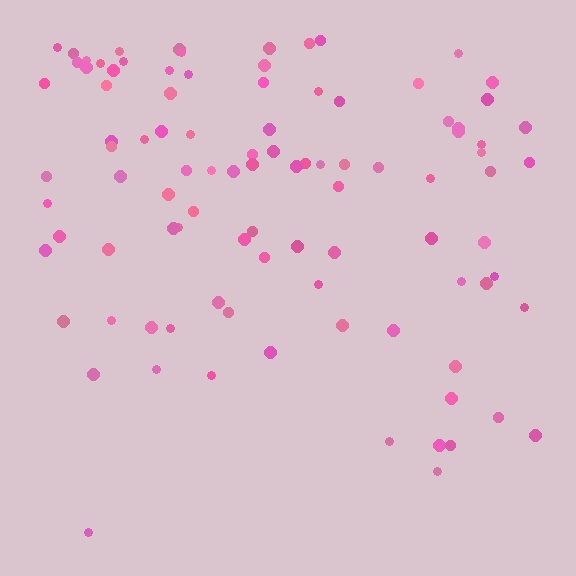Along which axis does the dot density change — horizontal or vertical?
Vertical.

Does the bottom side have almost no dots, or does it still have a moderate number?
Still a moderate number, just noticeably fewer than the top.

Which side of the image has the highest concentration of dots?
The top.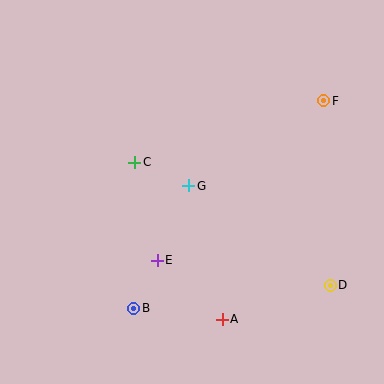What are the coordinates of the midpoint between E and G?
The midpoint between E and G is at (173, 223).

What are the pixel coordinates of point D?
Point D is at (330, 285).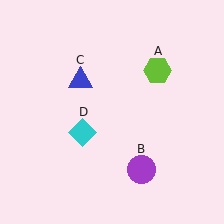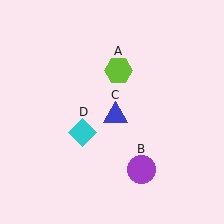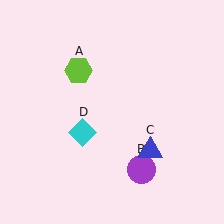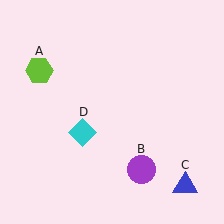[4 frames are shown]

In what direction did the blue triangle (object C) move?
The blue triangle (object C) moved down and to the right.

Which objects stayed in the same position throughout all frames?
Purple circle (object B) and cyan diamond (object D) remained stationary.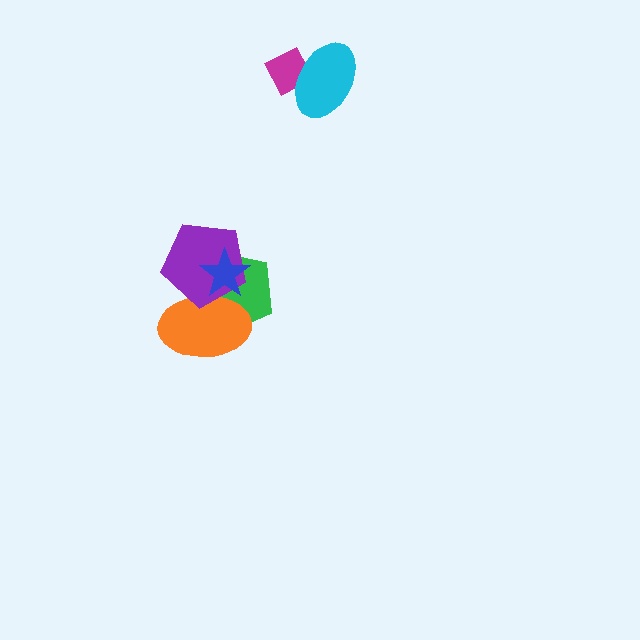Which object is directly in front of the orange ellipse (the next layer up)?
The purple pentagon is directly in front of the orange ellipse.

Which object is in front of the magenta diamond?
The cyan ellipse is in front of the magenta diamond.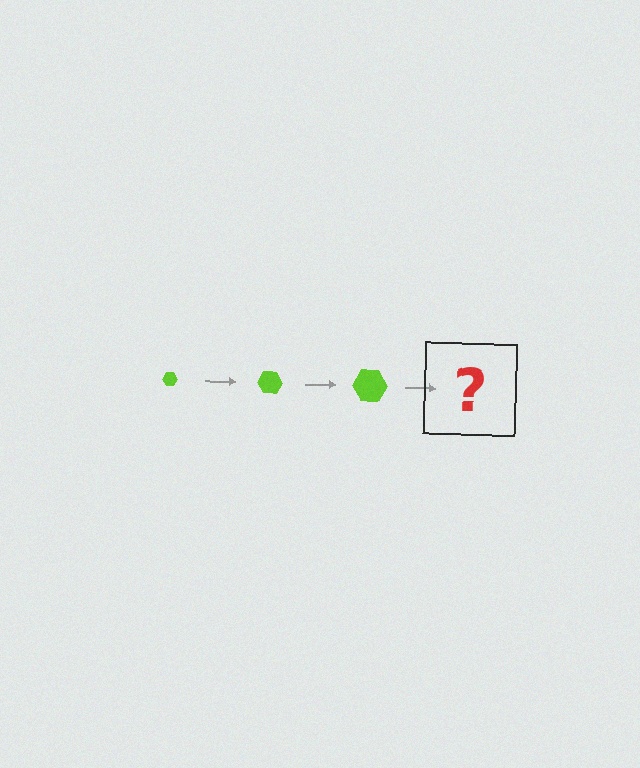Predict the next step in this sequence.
The next step is a lime hexagon, larger than the previous one.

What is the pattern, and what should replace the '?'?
The pattern is that the hexagon gets progressively larger each step. The '?' should be a lime hexagon, larger than the previous one.